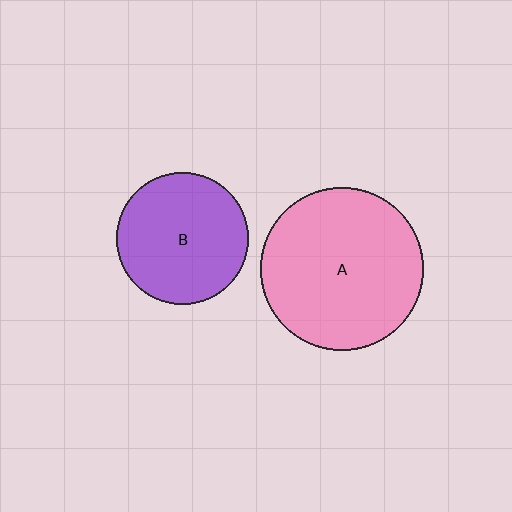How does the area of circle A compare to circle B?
Approximately 1.5 times.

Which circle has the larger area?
Circle A (pink).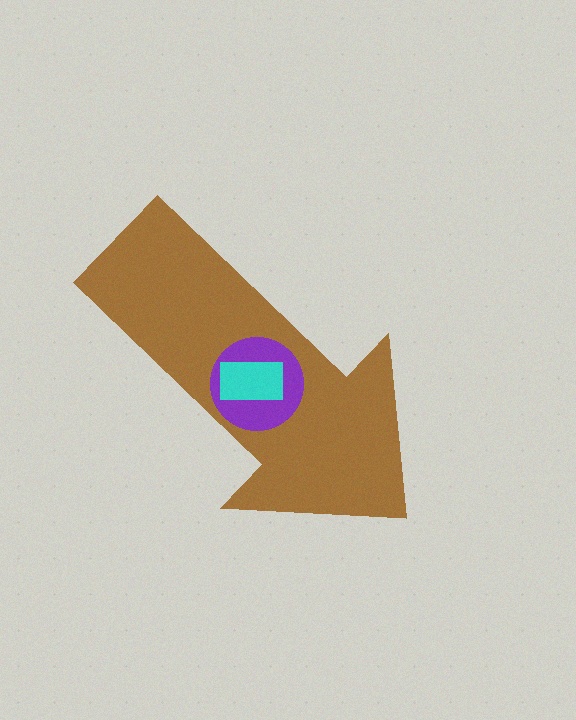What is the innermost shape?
The cyan rectangle.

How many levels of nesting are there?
3.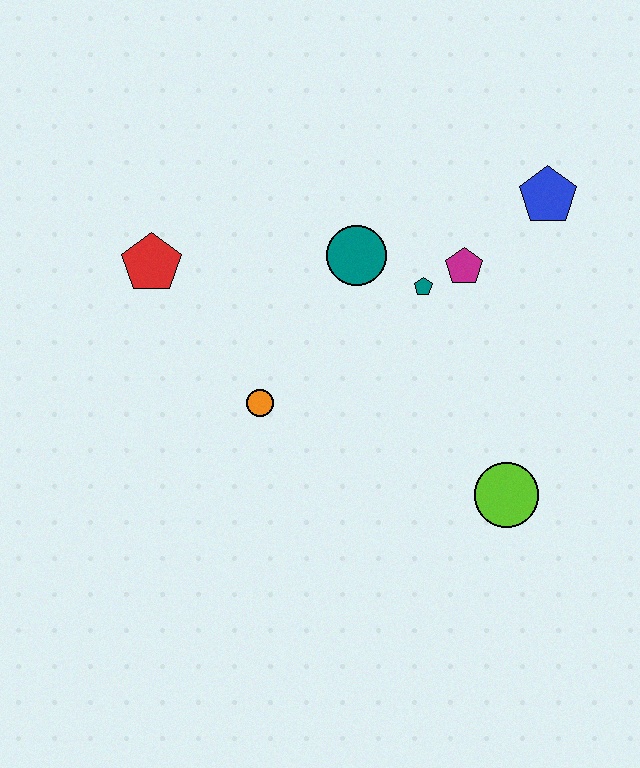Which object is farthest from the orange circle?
The blue pentagon is farthest from the orange circle.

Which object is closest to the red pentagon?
The orange circle is closest to the red pentagon.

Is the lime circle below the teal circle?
Yes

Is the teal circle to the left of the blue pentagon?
Yes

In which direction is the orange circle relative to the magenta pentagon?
The orange circle is to the left of the magenta pentagon.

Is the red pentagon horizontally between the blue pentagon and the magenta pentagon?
No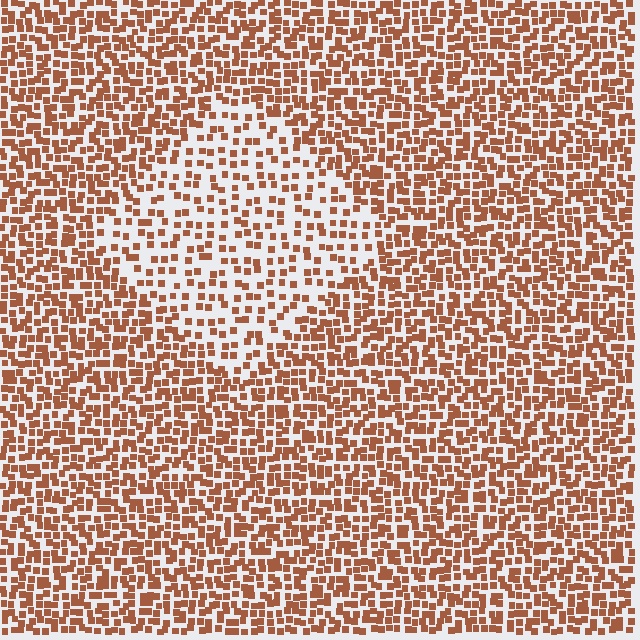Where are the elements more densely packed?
The elements are more densely packed outside the diamond boundary.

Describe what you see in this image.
The image contains small brown elements arranged at two different densities. A diamond-shaped region is visible where the elements are less densely packed than the surrounding area.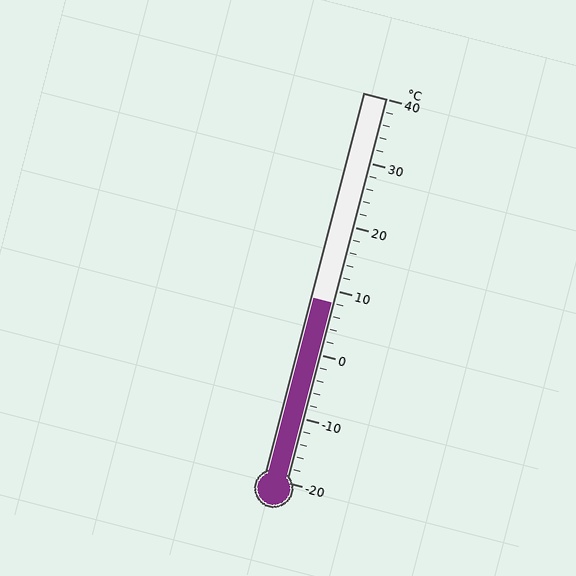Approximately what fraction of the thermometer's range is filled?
The thermometer is filled to approximately 45% of its range.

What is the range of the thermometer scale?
The thermometer scale ranges from -20°C to 40°C.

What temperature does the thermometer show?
The thermometer shows approximately 8°C.